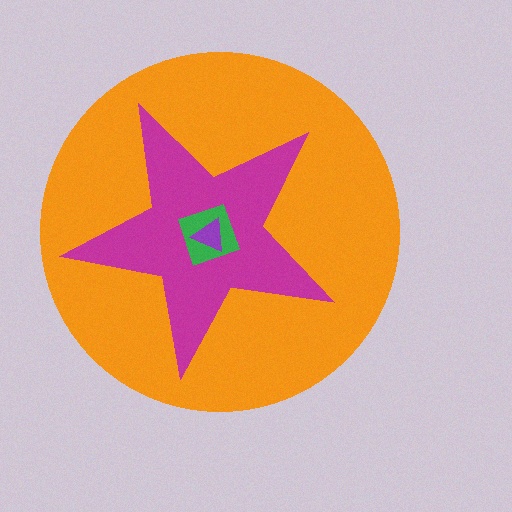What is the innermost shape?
The purple triangle.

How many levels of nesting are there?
4.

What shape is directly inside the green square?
The purple triangle.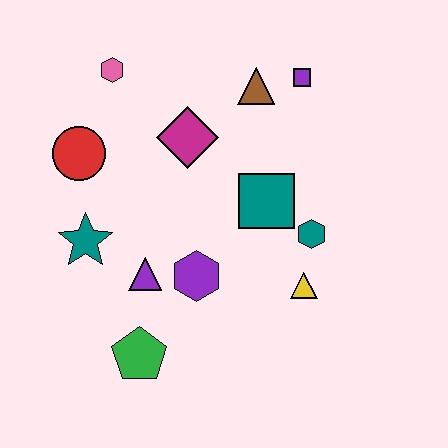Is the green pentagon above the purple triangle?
No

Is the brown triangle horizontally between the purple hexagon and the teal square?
Yes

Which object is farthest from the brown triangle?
The green pentagon is farthest from the brown triangle.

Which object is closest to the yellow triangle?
The teal hexagon is closest to the yellow triangle.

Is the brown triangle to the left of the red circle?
No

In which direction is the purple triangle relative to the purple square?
The purple triangle is below the purple square.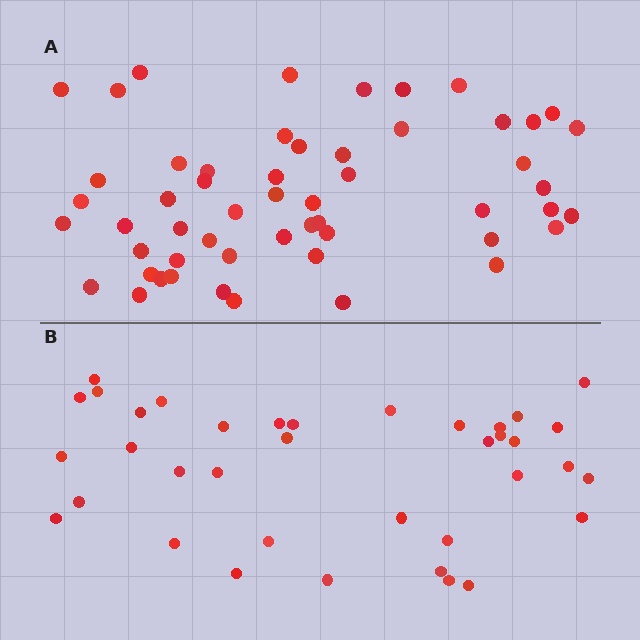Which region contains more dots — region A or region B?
Region A (the top region) has more dots.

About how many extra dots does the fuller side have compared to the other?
Region A has approximately 15 more dots than region B.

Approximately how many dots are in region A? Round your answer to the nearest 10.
About 50 dots. (The exact count is 54, which rounds to 50.)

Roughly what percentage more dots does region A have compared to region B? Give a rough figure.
About 45% more.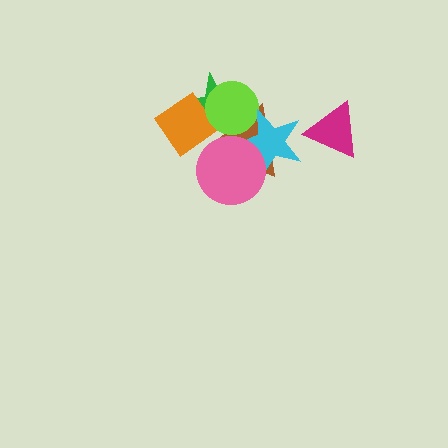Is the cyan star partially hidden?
Yes, it is partially covered by another shape.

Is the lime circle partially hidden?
Yes, it is partially covered by another shape.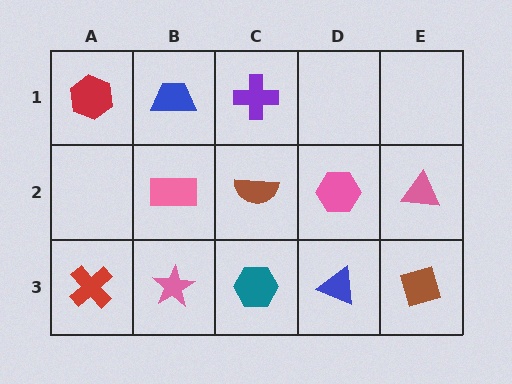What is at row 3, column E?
A brown diamond.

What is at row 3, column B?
A pink star.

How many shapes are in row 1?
3 shapes.